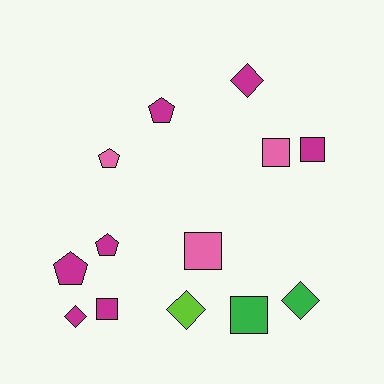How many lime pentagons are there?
There are no lime pentagons.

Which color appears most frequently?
Magenta, with 7 objects.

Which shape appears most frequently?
Square, with 5 objects.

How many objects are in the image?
There are 13 objects.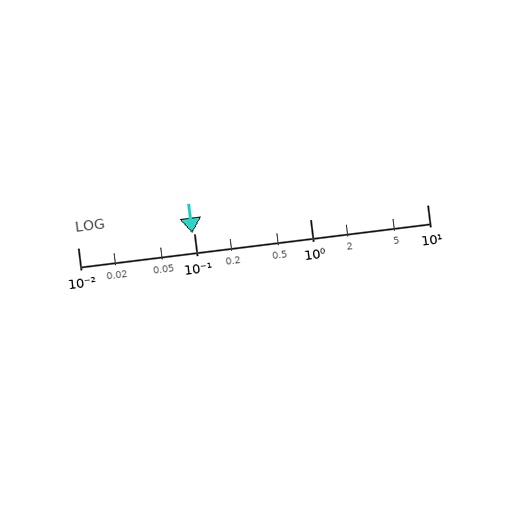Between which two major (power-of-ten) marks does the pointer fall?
The pointer is between 0.01 and 0.1.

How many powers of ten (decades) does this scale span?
The scale spans 3 decades, from 0.01 to 10.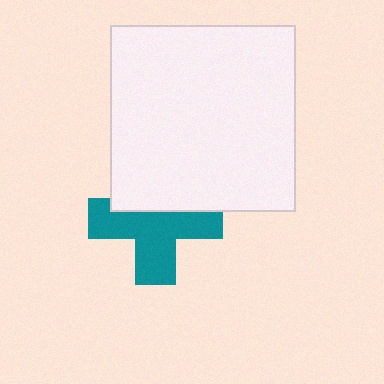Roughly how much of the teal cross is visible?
About half of it is visible (roughly 63%).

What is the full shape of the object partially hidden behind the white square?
The partially hidden object is a teal cross.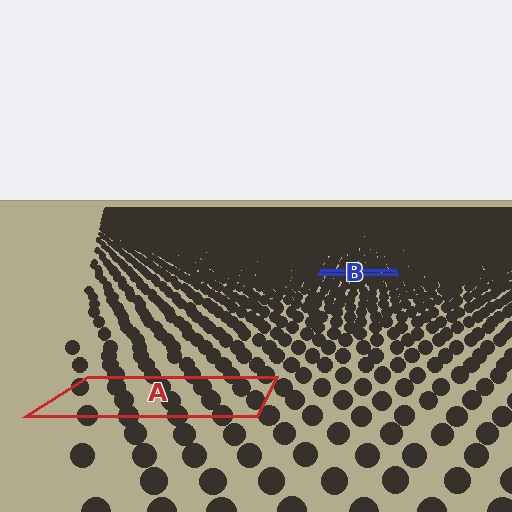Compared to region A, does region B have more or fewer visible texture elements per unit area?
Region B has more texture elements per unit area — they are packed more densely because it is farther away.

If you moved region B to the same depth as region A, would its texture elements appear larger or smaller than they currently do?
They would appear larger. At a closer depth, the same texture elements are projected at a bigger on-screen size.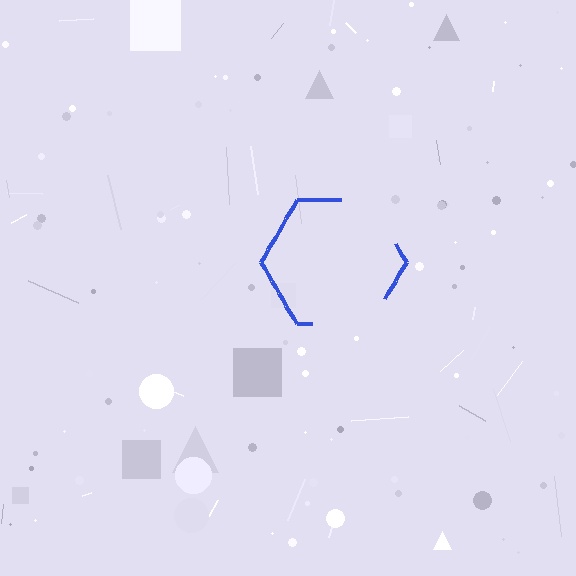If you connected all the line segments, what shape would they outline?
They would outline a hexagon.